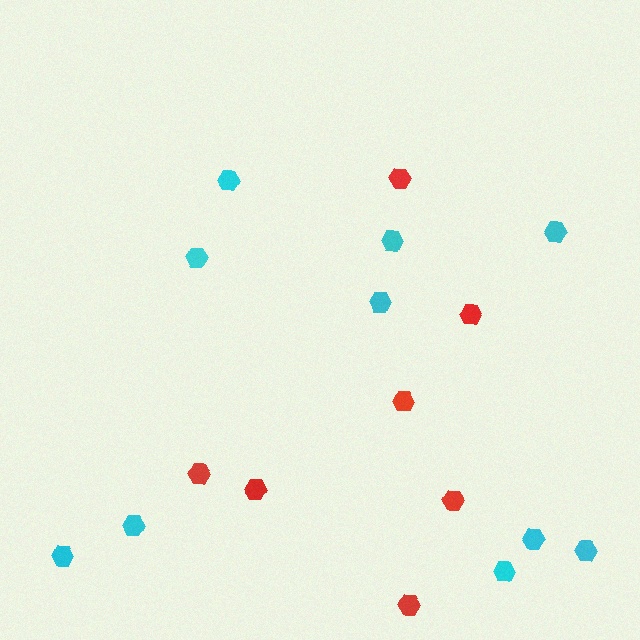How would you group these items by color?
There are 2 groups: one group of cyan hexagons (10) and one group of red hexagons (7).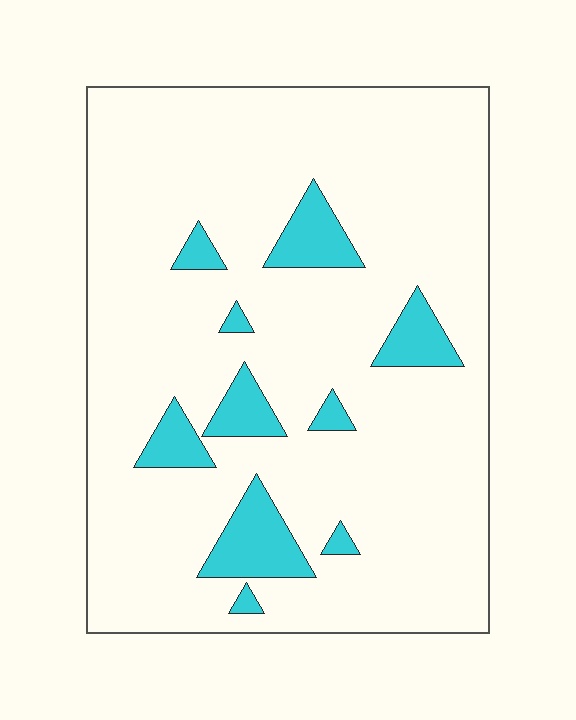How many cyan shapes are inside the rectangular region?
10.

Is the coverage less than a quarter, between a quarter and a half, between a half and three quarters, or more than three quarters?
Less than a quarter.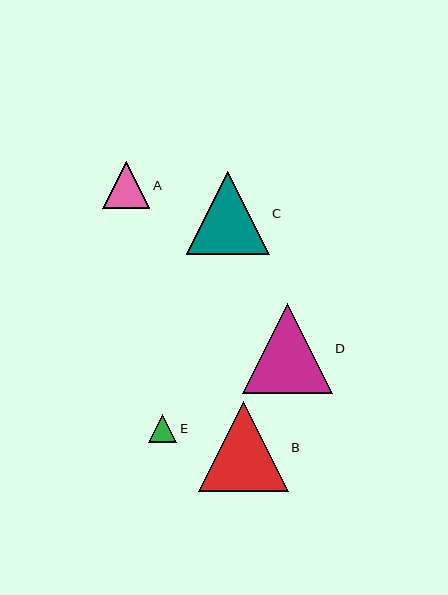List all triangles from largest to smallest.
From largest to smallest: D, B, C, A, E.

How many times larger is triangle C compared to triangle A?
Triangle C is approximately 1.8 times the size of triangle A.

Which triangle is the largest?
Triangle D is the largest with a size of approximately 90 pixels.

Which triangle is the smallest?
Triangle E is the smallest with a size of approximately 28 pixels.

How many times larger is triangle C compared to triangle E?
Triangle C is approximately 2.9 times the size of triangle E.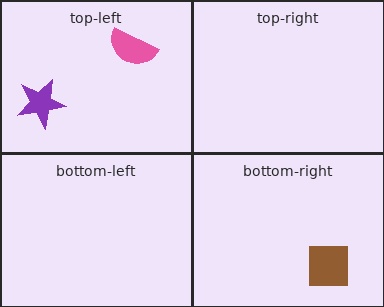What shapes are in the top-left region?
The pink semicircle, the purple star.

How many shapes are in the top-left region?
2.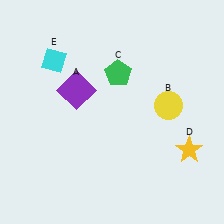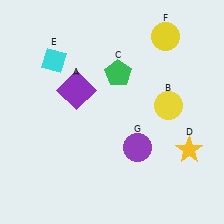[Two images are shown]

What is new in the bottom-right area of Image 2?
A purple circle (G) was added in the bottom-right area of Image 2.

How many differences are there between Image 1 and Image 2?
There are 2 differences between the two images.